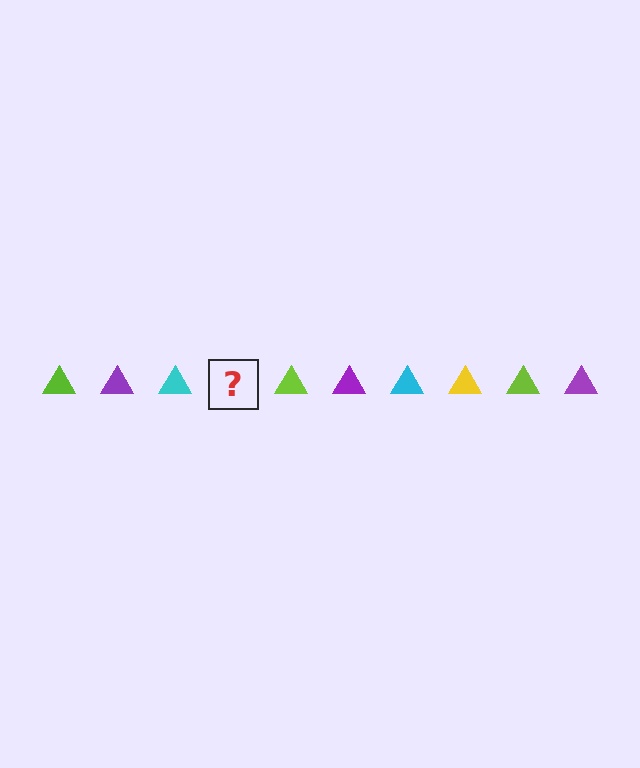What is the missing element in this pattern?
The missing element is a yellow triangle.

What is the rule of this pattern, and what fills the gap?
The rule is that the pattern cycles through lime, purple, cyan, yellow triangles. The gap should be filled with a yellow triangle.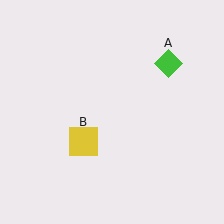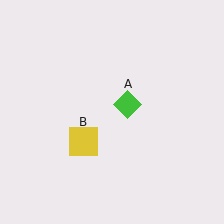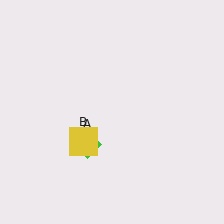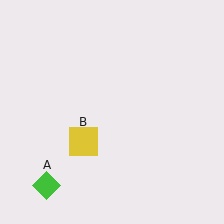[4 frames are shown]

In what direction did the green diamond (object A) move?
The green diamond (object A) moved down and to the left.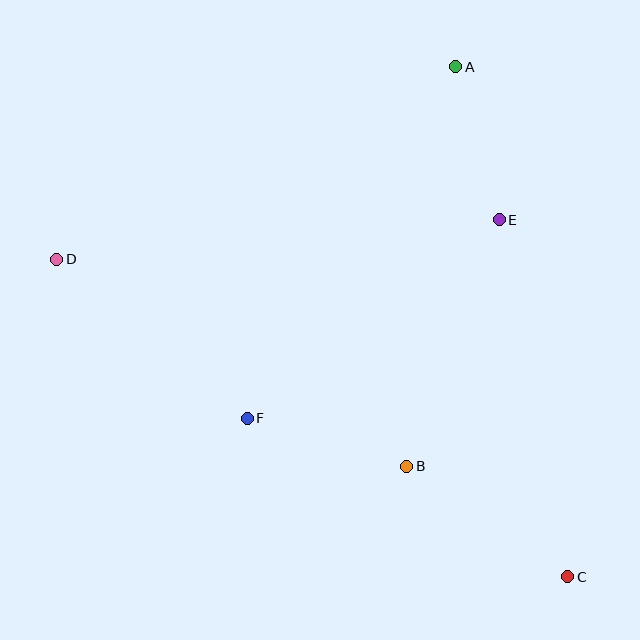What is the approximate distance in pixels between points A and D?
The distance between A and D is approximately 443 pixels.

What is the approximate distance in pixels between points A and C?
The distance between A and C is approximately 522 pixels.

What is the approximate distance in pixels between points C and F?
The distance between C and F is approximately 357 pixels.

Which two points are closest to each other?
Points A and E are closest to each other.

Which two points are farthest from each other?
Points C and D are farthest from each other.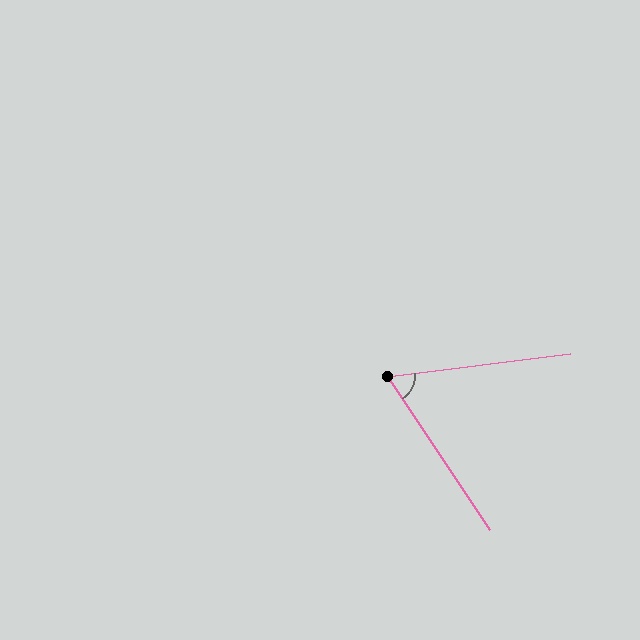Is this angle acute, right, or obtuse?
It is acute.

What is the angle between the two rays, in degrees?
Approximately 63 degrees.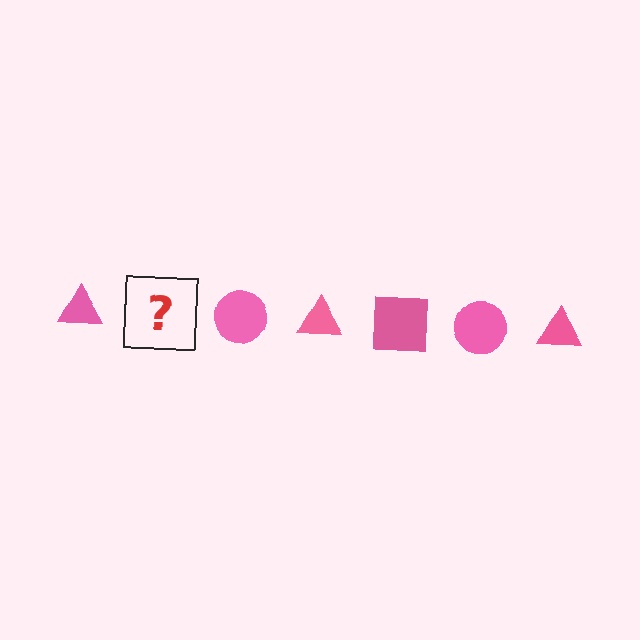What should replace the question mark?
The question mark should be replaced with a pink square.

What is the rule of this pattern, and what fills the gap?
The rule is that the pattern cycles through triangle, square, circle shapes in pink. The gap should be filled with a pink square.